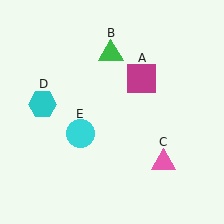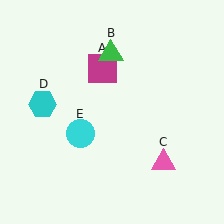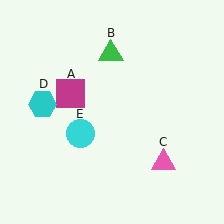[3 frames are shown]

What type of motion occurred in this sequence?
The magenta square (object A) rotated counterclockwise around the center of the scene.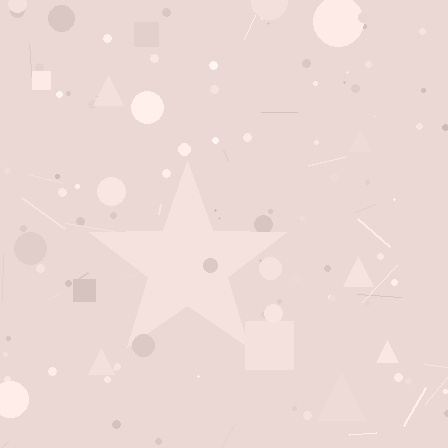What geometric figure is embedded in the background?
A star is embedded in the background.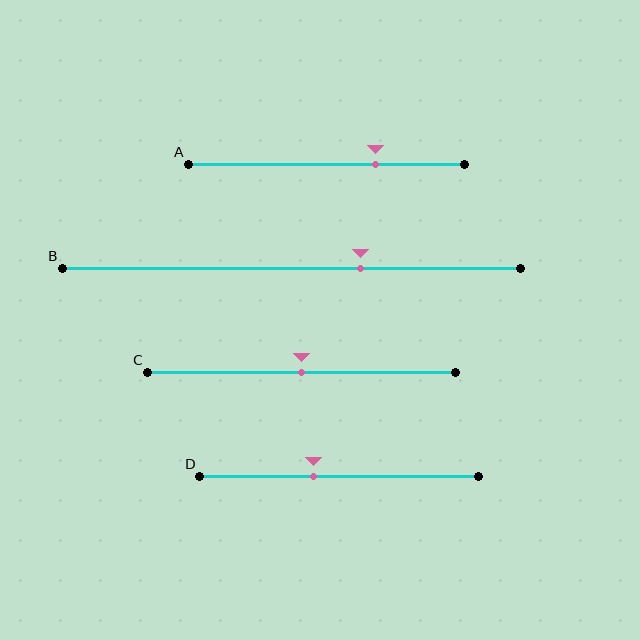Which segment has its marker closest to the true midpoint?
Segment C has its marker closest to the true midpoint.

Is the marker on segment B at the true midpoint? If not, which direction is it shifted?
No, the marker on segment B is shifted to the right by about 15% of the segment length.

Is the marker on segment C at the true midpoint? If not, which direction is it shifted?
Yes, the marker on segment C is at the true midpoint.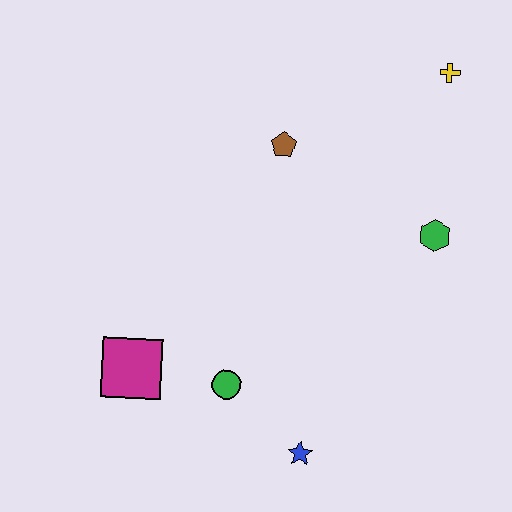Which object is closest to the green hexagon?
The yellow cross is closest to the green hexagon.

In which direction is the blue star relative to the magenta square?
The blue star is to the right of the magenta square.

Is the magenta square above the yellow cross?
No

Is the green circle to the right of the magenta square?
Yes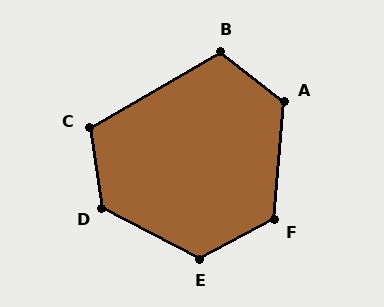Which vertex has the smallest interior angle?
C, at approximately 112 degrees.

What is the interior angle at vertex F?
Approximately 122 degrees (obtuse).